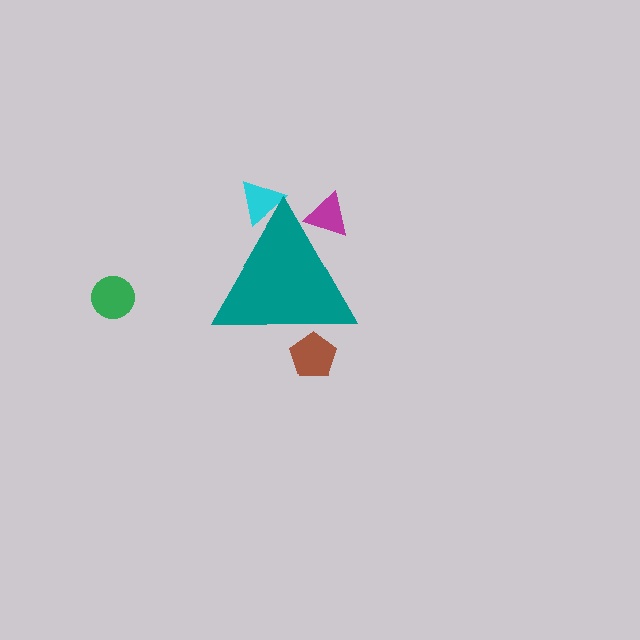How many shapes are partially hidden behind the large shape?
3 shapes are partially hidden.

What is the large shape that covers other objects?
A teal triangle.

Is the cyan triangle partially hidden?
Yes, the cyan triangle is partially hidden behind the teal triangle.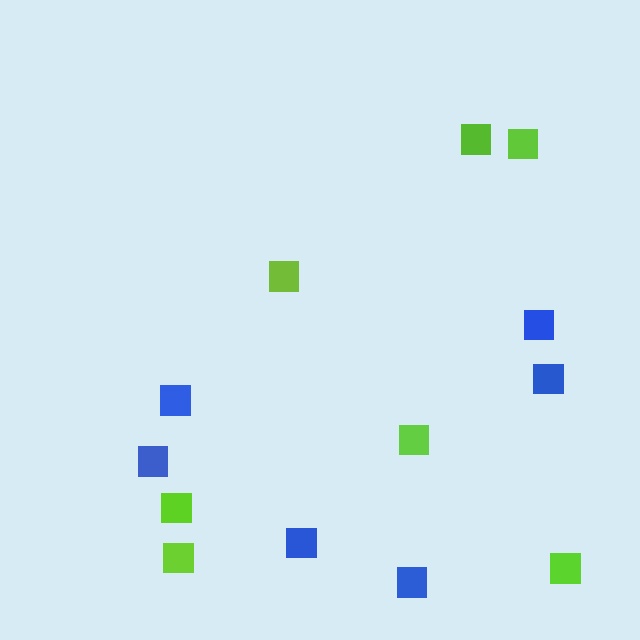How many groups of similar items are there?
There are 2 groups: one group of lime squares (7) and one group of blue squares (6).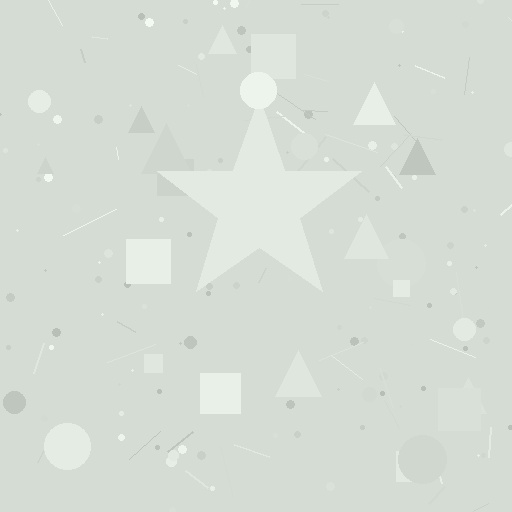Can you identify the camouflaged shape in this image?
The camouflaged shape is a star.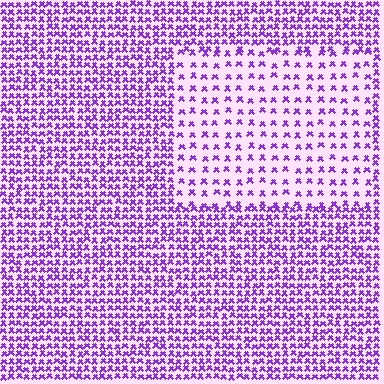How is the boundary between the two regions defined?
The boundary is defined by a change in element density (approximately 2.4x ratio). All elements are the same color, size, and shape.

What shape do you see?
I see a rectangle.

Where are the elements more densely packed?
The elements are more densely packed outside the rectangle boundary.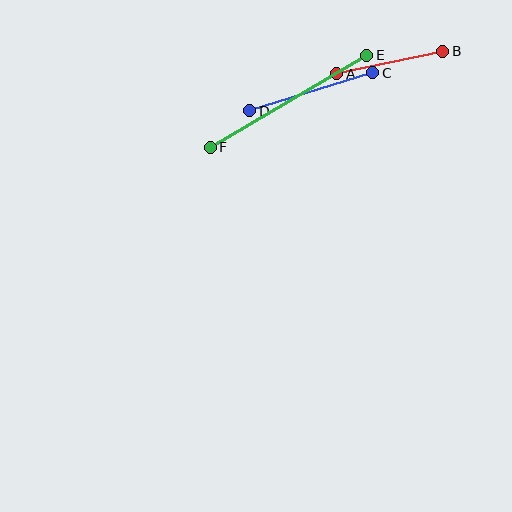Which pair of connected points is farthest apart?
Points E and F are farthest apart.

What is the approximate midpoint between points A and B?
The midpoint is at approximately (390, 63) pixels.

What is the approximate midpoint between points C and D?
The midpoint is at approximately (311, 92) pixels.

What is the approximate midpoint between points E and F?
The midpoint is at approximately (288, 101) pixels.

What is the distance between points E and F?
The distance is approximately 181 pixels.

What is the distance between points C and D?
The distance is approximately 129 pixels.